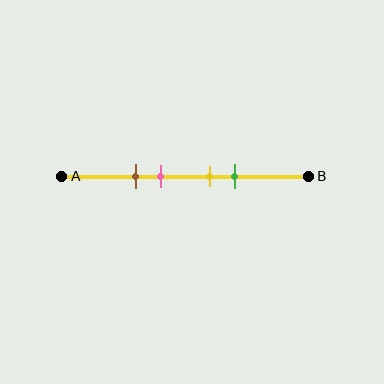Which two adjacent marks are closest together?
The yellow and green marks are the closest adjacent pair.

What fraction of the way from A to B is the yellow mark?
The yellow mark is approximately 60% (0.6) of the way from A to B.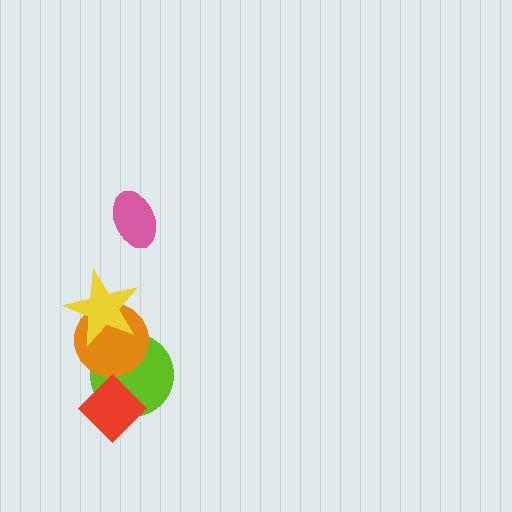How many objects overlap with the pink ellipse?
0 objects overlap with the pink ellipse.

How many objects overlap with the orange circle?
2 objects overlap with the orange circle.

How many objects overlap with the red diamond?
1 object overlaps with the red diamond.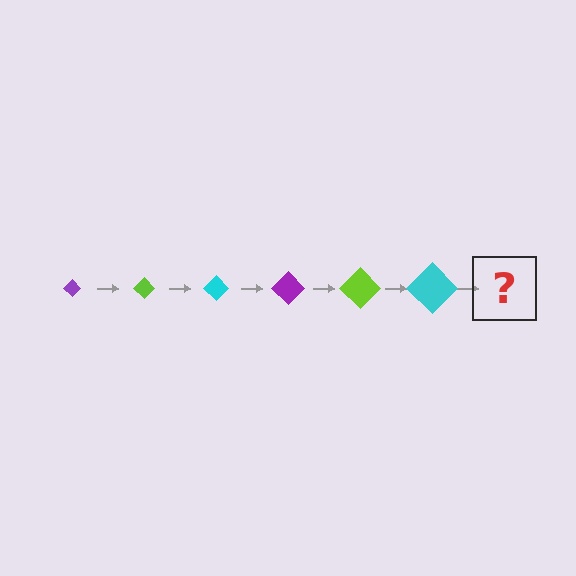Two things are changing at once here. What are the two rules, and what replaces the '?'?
The two rules are that the diamond grows larger each step and the color cycles through purple, lime, and cyan. The '?' should be a purple diamond, larger than the previous one.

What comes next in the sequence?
The next element should be a purple diamond, larger than the previous one.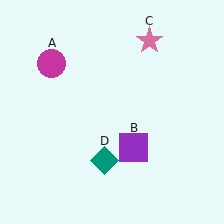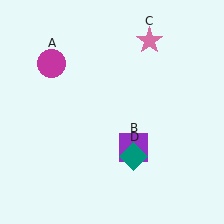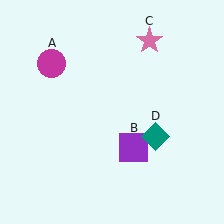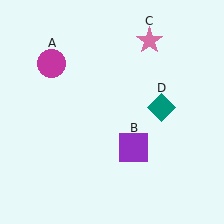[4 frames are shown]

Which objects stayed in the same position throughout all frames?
Magenta circle (object A) and purple square (object B) and pink star (object C) remained stationary.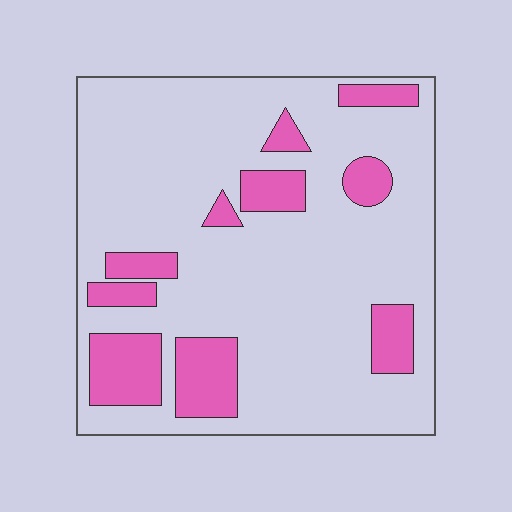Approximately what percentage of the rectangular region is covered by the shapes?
Approximately 20%.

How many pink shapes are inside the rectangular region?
10.